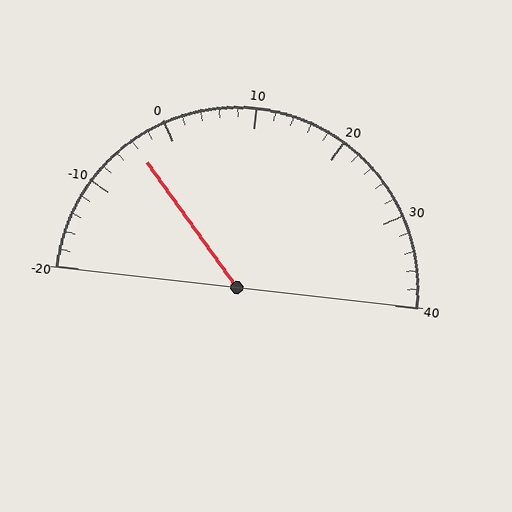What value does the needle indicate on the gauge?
The needle indicates approximately -4.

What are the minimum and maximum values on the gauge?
The gauge ranges from -20 to 40.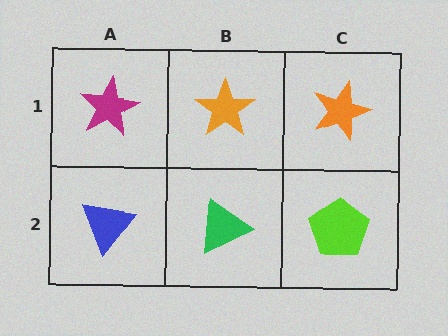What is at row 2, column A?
A blue triangle.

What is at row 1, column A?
A magenta star.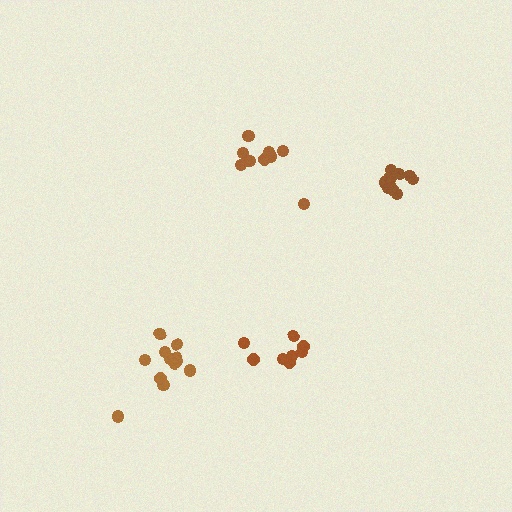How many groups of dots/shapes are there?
There are 4 groups.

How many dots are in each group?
Group 1: 9 dots, Group 2: 10 dots, Group 3: 8 dots, Group 4: 12 dots (39 total).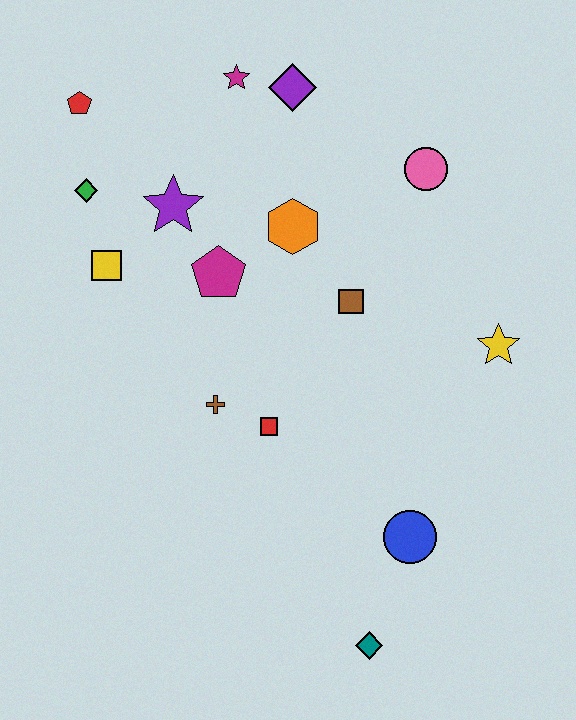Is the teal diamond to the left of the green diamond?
No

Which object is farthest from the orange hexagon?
The teal diamond is farthest from the orange hexagon.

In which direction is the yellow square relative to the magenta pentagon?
The yellow square is to the left of the magenta pentagon.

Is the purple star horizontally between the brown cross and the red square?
No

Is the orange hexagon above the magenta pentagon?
Yes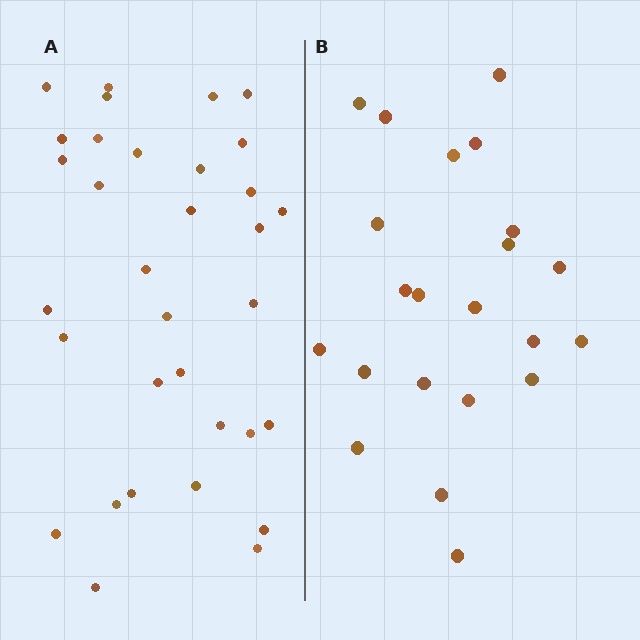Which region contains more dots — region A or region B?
Region A (the left region) has more dots.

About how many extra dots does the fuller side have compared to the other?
Region A has roughly 12 or so more dots than region B.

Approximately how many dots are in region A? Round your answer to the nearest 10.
About 30 dots. (The exact count is 33, which rounds to 30.)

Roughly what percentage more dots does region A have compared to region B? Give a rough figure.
About 50% more.